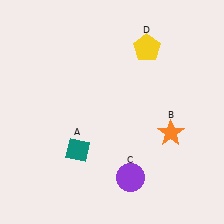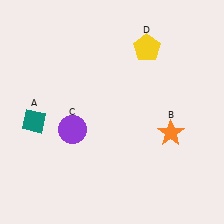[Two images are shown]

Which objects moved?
The objects that moved are: the teal diamond (A), the purple circle (C).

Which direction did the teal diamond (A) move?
The teal diamond (A) moved left.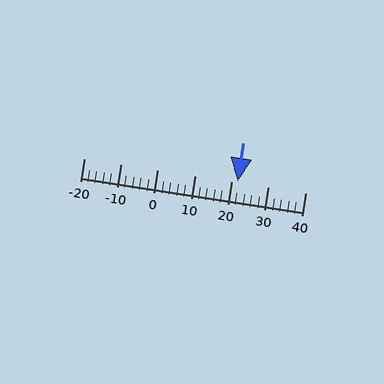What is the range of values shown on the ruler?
The ruler shows values from -20 to 40.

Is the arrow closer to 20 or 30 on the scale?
The arrow is closer to 20.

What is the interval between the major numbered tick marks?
The major tick marks are spaced 10 units apart.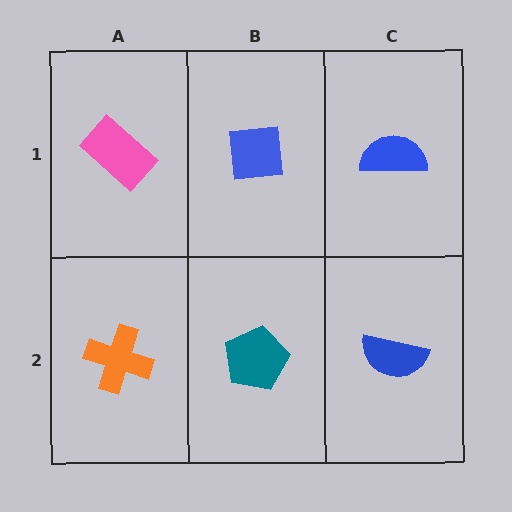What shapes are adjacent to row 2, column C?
A blue semicircle (row 1, column C), a teal pentagon (row 2, column B).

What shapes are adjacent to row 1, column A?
An orange cross (row 2, column A), a blue square (row 1, column B).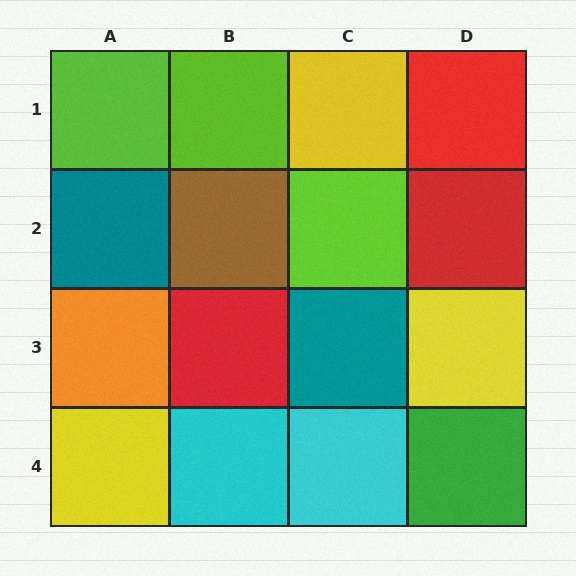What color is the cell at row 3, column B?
Red.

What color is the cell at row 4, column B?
Cyan.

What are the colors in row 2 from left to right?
Teal, brown, lime, red.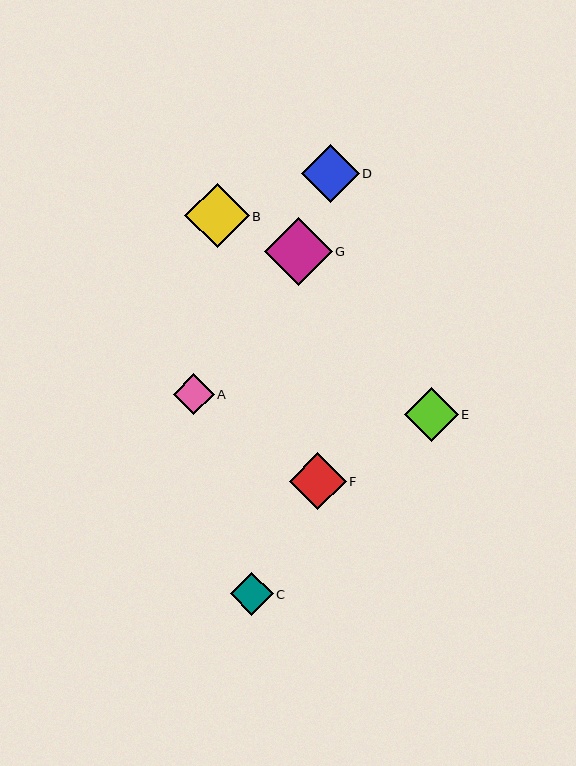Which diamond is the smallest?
Diamond A is the smallest with a size of approximately 41 pixels.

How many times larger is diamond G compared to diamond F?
Diamond G is approximately 1.2 times the size of diamond F.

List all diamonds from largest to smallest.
From largest to smallest: G, B, D, F, E, C, A.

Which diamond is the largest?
Diamond G is the largest with a size of approximately 68 pixels.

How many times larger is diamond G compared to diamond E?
Diamond G is approximately 1.3 times the size of diamond E.